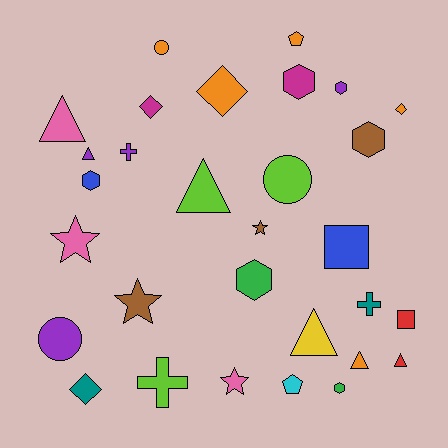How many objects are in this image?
There are 30 objects.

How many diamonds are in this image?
There are 4 diamonds.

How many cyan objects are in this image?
There is 1 cyan object.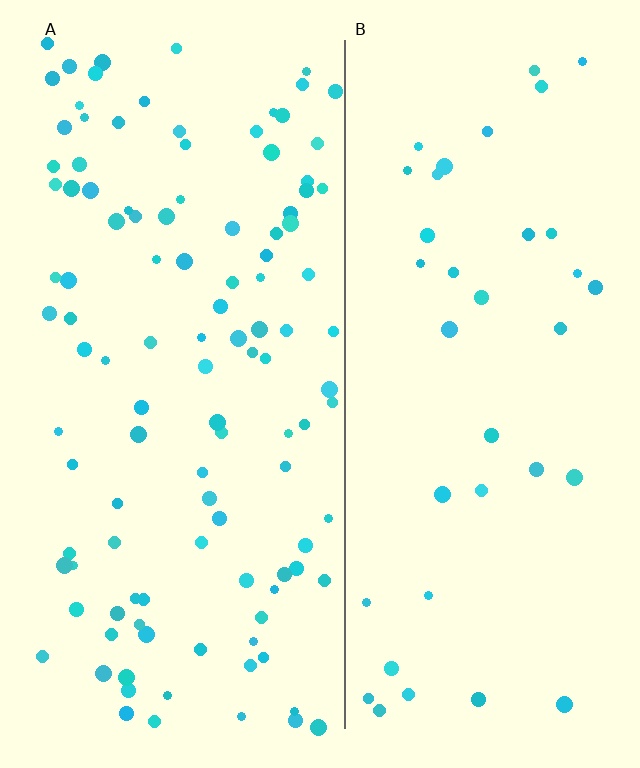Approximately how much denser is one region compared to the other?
Approximately 3.0× — region A over region B.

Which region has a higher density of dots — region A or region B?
A (the left).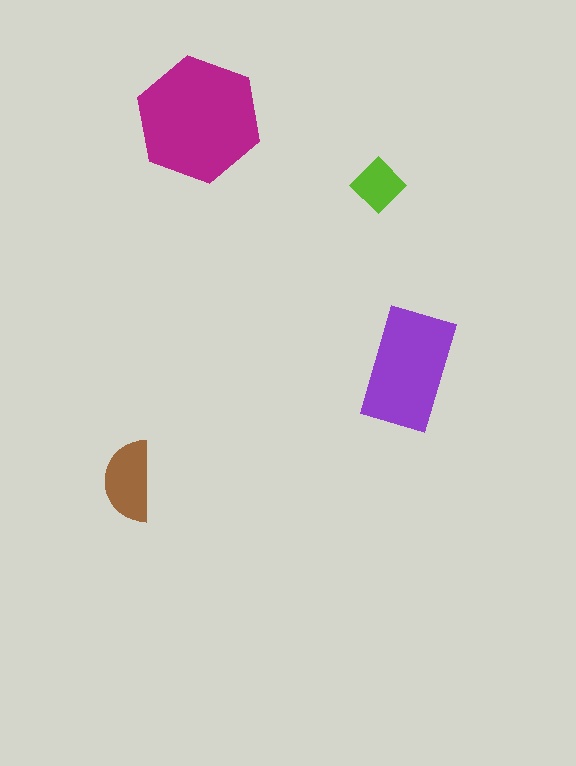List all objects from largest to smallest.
The magenta hexagon, the purple rectangle, the brown semicircle, the lime diamond.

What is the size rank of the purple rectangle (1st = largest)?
2nd.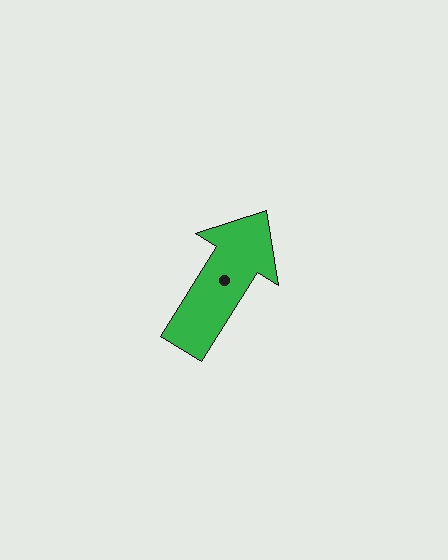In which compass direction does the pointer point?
Northeast.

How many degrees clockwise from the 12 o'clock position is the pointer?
Approximately 32 degrees.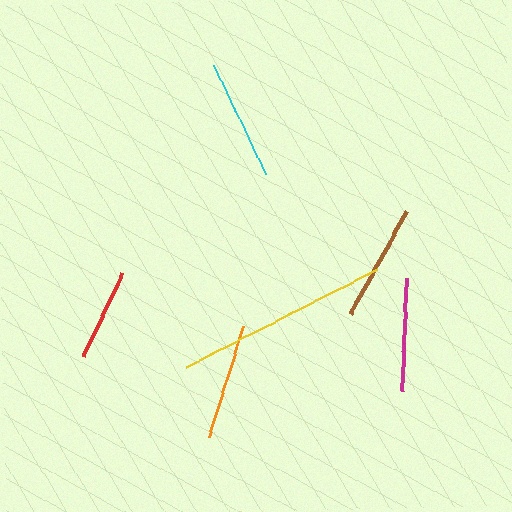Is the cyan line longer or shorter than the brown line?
The cyan line is longer than the brown line.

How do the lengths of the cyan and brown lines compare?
The cyan and brown lines are approximately the same length.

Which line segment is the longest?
The yellow line is the longest at approximately 215 pixels.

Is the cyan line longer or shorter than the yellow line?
The yellow line is longer than the cyan line.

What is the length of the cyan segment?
The cyan segment is approximately 120 pixels long.